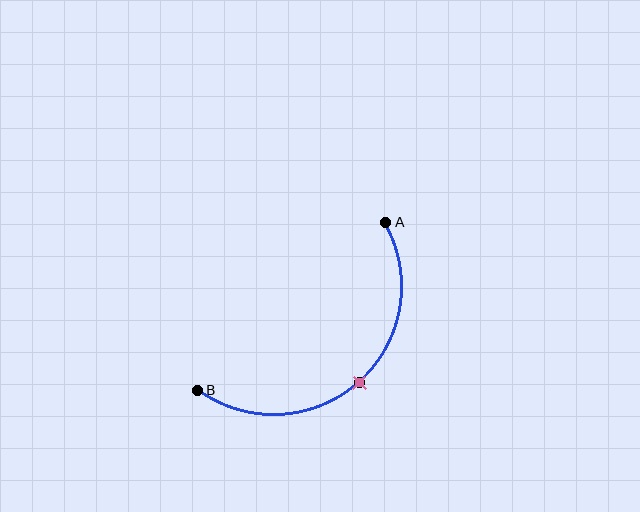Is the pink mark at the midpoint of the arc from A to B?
Yes. The pink mark lies on the arc at equal arc-length from both A and B — it is the arc midpoint.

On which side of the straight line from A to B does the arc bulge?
The arc bulges below and to the right of the straight line connecting A and B.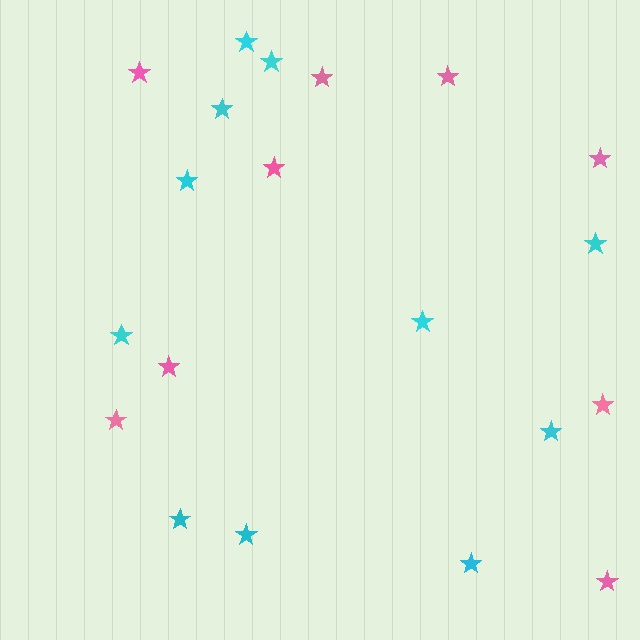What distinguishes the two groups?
There are 2 groups: one group of pink stars (9) and one group of cyan stars (11).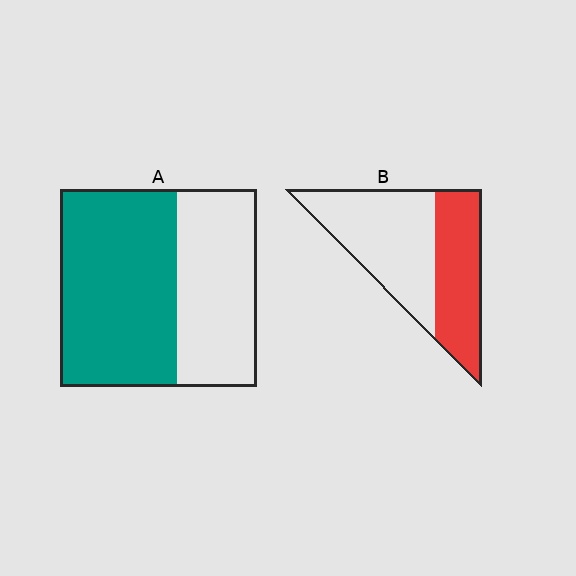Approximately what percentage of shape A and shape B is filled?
A is approximately 60% and B is approximately 40%.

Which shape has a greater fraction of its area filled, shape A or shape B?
Shape A.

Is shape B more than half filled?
No.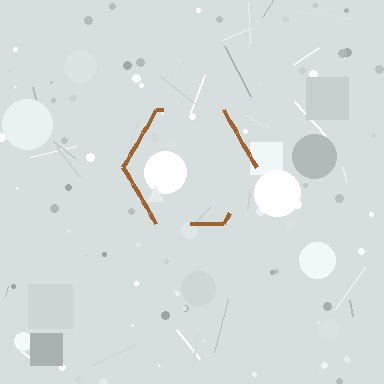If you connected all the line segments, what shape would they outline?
They would outline a hexagon.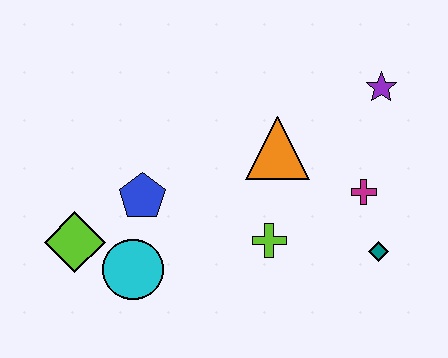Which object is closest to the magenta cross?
The teal diamond is closest to the magenta cross.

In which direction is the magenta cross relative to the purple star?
The magenta cross is below the purple star.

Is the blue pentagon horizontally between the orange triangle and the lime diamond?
Yes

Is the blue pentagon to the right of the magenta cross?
No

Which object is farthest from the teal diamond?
The lime diamond is farthest from the teal diamond.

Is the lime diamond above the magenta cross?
No